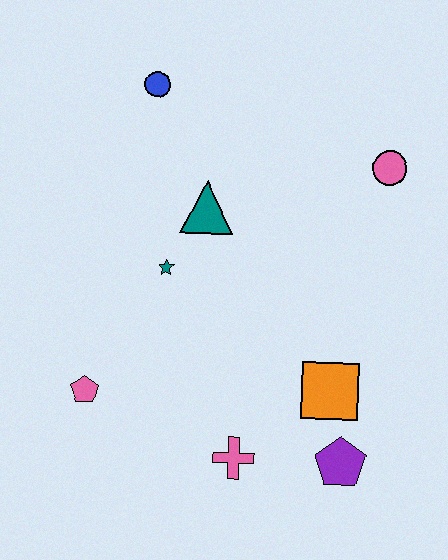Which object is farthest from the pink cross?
The blue circle is farthest from the pink cross.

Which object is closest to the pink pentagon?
The teal star is closest to the pink pentagon.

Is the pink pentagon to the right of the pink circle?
No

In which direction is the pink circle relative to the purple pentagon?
The pink circle is above the purple pentagon.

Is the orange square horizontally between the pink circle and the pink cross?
Yes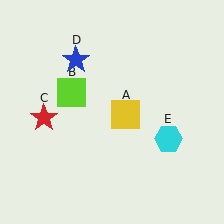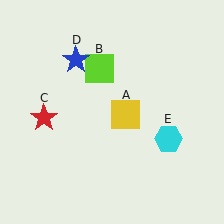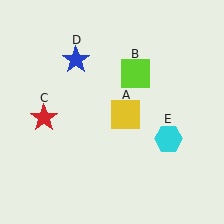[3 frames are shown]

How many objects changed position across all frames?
1 object changed position: lime square (object B).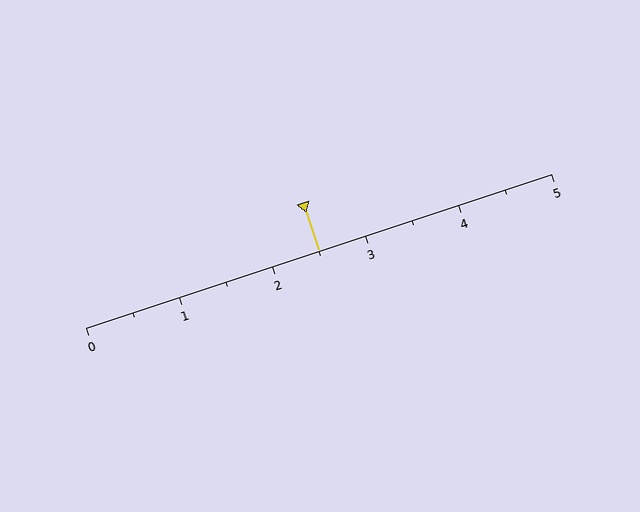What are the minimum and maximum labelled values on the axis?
The axis runs from 0 to 5.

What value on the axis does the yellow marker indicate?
The marker indicates approximately 2.5.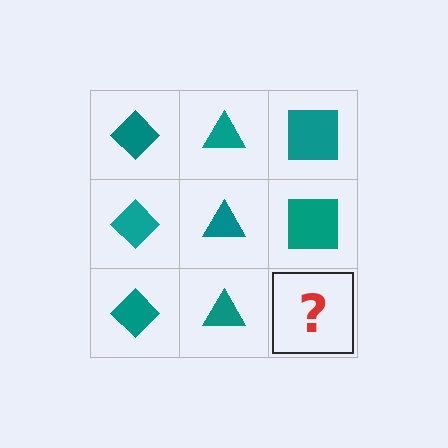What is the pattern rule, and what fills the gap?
The rule is that each column has a consistent shape. The gap should be filled with a teal square.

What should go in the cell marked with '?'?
The missing cell should contain a teal square.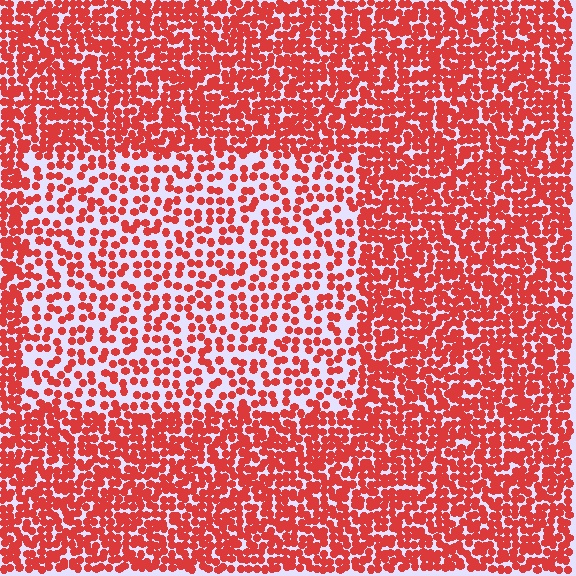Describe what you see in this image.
The image contains small red elements arranged at two different densities. A rectangle-shaped region is visible where the elements are less densely packed than the surrounding area.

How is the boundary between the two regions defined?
The boundary is defined by a change in element density (approximately 2.0x ratio). All elements are the same color, size, and shape.